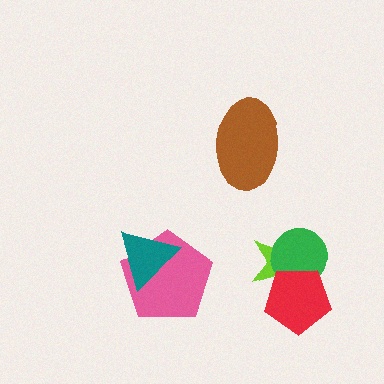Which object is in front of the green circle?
The red pentagon is in front of the green circle.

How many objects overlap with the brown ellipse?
0 objects overlap with the brown ellipse.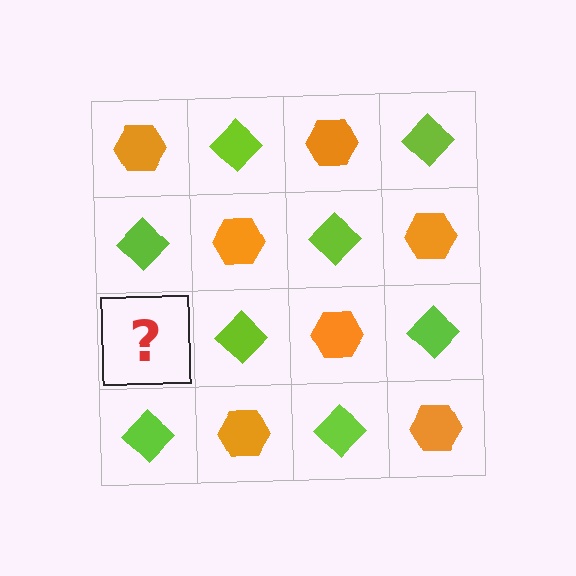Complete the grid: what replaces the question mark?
The question mark should be replaced with an orange hexagon.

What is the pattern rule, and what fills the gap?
The rule is that it alternates orange hexagon and lime diamond in a checkerboard pattern. The gap should be filled with an orange hexagon.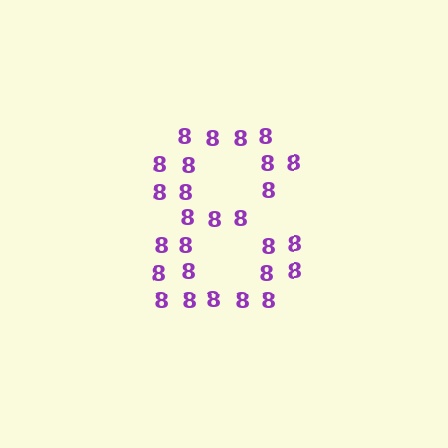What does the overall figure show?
The overall figure shows the digit 8.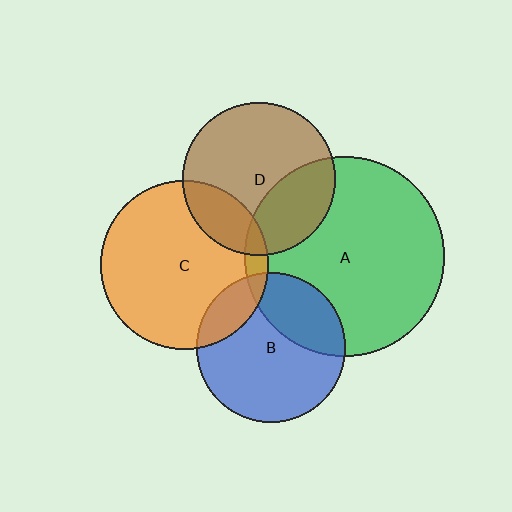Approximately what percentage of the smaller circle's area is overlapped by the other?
Approximately 20%.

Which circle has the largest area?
Circle A (green).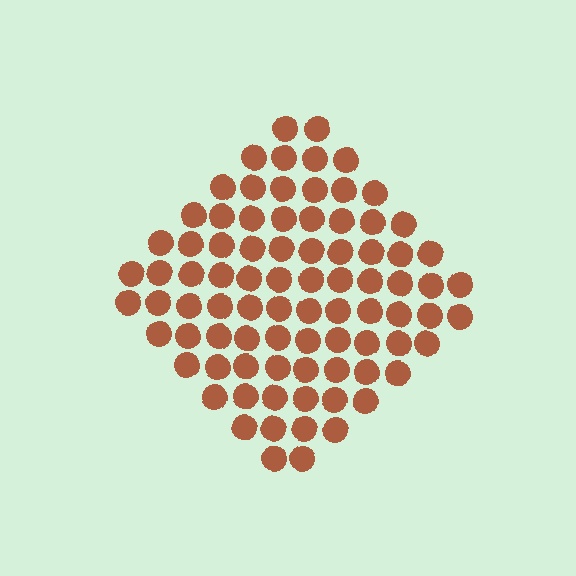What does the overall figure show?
The overall figure shows a diamond.